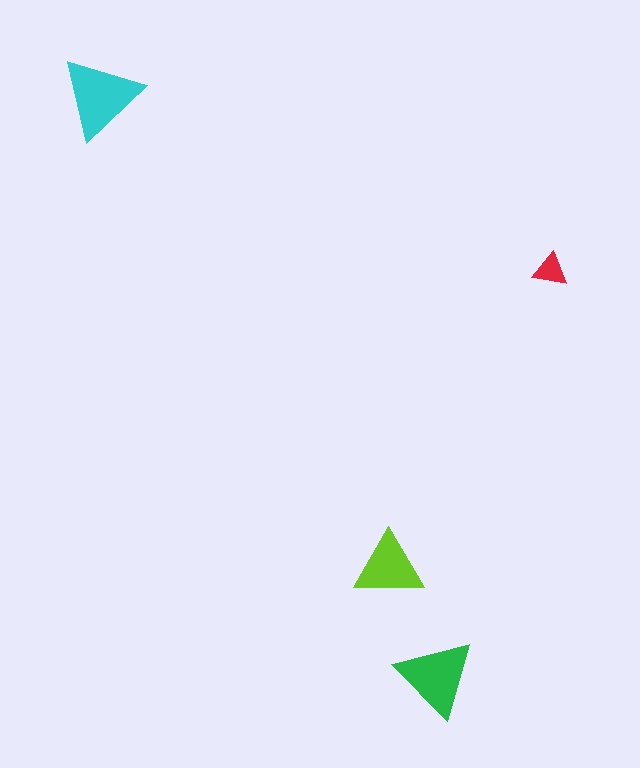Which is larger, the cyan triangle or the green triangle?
The cyan one.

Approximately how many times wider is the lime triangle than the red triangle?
About 2 times wider.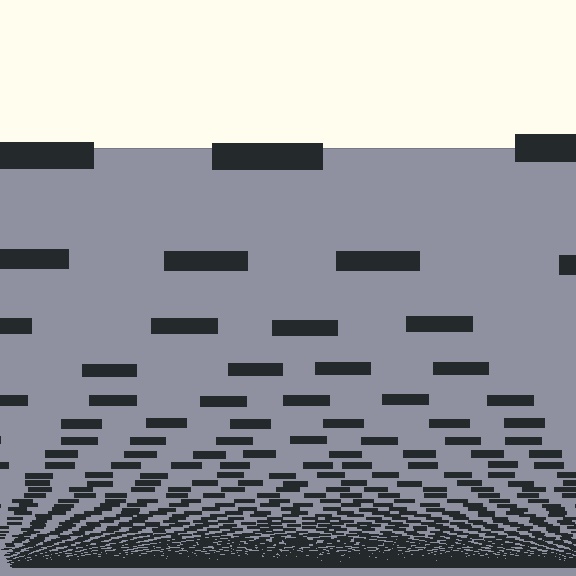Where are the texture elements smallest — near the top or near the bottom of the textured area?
Near the bottom.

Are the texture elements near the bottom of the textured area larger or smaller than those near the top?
Smaller. The gradient is inverted — elements near the bottom are smaller and denser.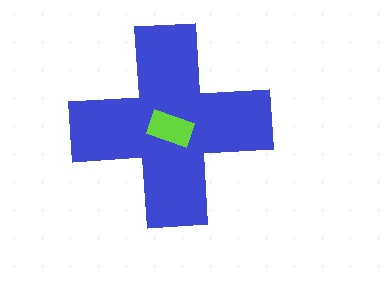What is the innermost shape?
The lime rectangle.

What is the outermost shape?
The blue cross.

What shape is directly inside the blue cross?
The lime rectangle.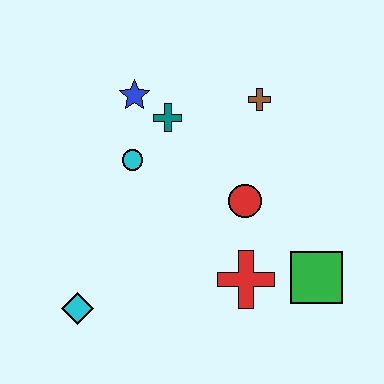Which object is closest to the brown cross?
The teal cross is closest to the brown cross.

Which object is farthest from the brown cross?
The cyan diamond is farthest from the brown cross.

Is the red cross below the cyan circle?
Yes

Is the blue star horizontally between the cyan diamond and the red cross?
Yes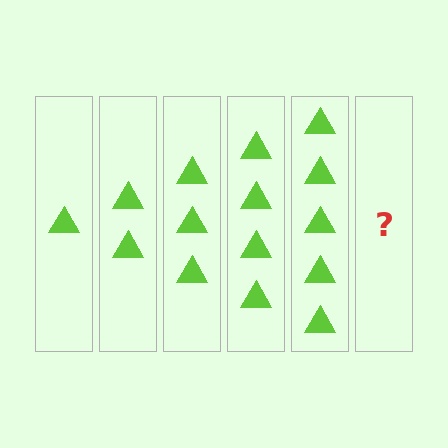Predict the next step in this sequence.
The next step is 6 triangles.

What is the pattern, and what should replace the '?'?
The pattern is that each step adds one more triangle. The '?' should be 6 triangles.